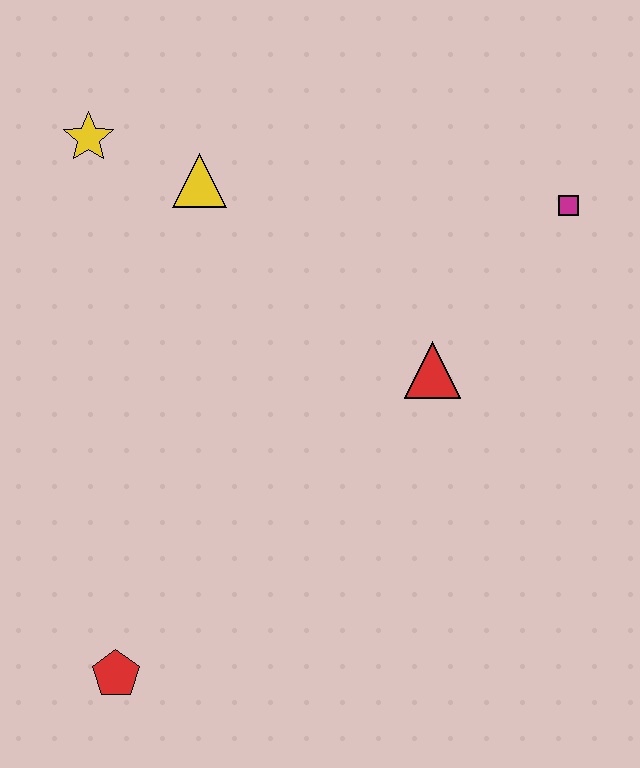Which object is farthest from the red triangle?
The red pentagon is farthest from the red triangle.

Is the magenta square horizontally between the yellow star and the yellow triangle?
No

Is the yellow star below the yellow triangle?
No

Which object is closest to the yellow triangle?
The yellow star is closest to the yellow triangle.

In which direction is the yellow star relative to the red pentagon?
The yellow star is above the red pentagon.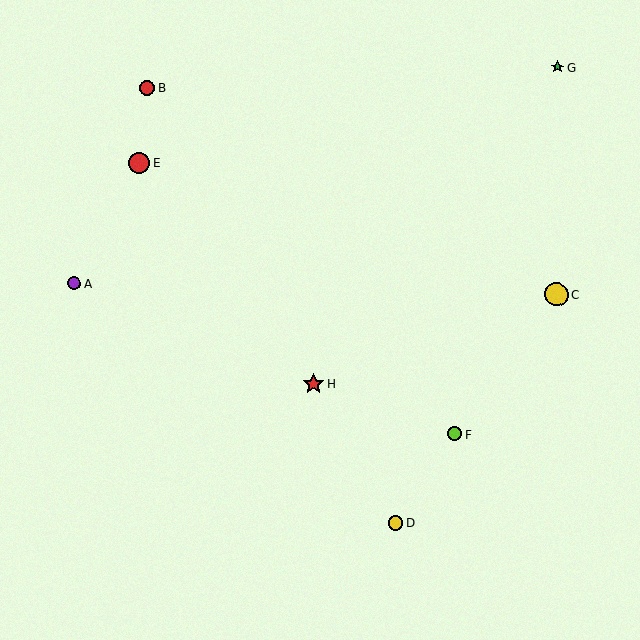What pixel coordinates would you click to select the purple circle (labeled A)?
Click at (75, 284) to select the purple circle A.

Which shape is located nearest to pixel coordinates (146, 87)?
The red circle (labeled B) at (147, 88) is nearest to that location.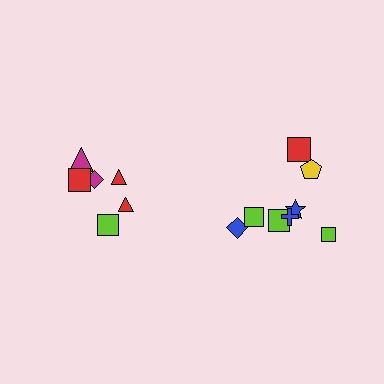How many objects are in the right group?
There are 8 objects.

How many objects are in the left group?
There are 6 objects.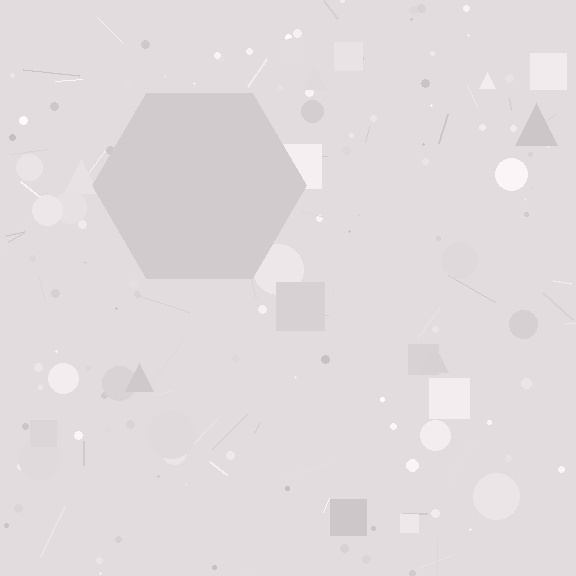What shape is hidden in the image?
A hexagon is hidden in the image.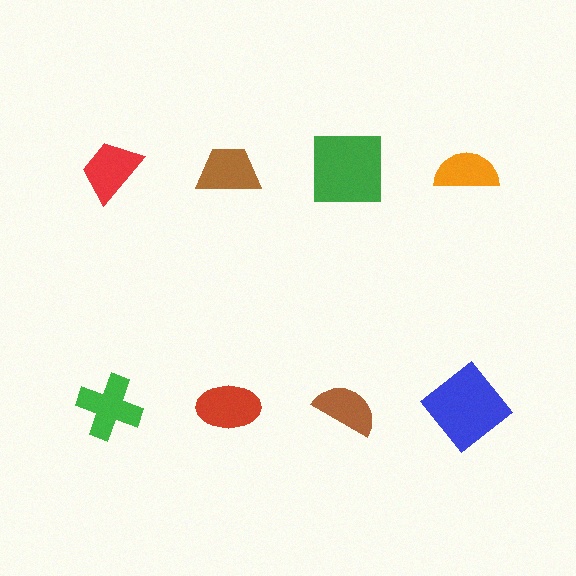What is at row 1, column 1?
A red trapezoid.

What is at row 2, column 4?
A blue diamond.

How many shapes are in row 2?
4 shapes.